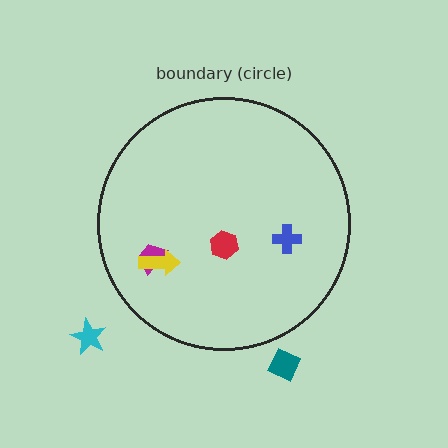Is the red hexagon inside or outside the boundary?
Inside.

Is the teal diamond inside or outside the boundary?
Outside.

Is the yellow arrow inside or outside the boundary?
Inside.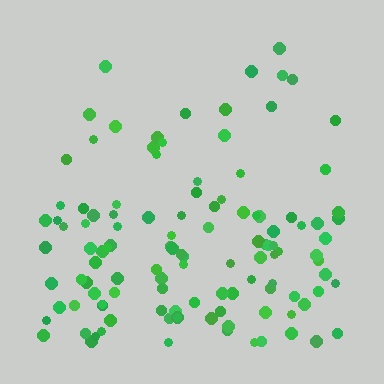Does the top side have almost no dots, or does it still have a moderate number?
Still a moderate number, just noticeably fewer than the bottom.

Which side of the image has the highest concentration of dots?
The bottom.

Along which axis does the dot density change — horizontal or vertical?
Vertical.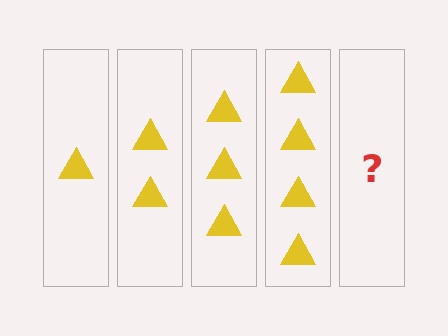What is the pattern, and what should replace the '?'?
The pattern is that each step adds one more triangle. The '?' should be 5 triangles.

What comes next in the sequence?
The next element should be 5 triangles.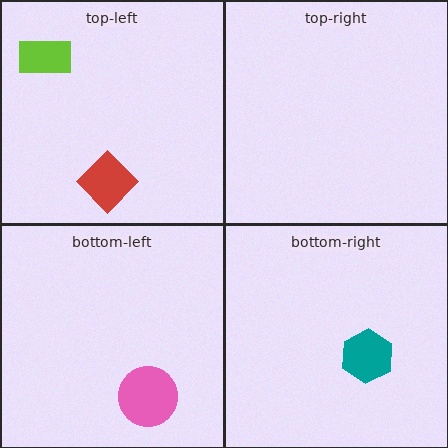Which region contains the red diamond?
The top-left region.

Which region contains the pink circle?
The bottom-left region.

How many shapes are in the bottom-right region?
1.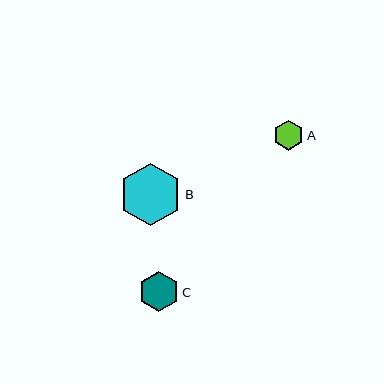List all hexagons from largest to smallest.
From largest to smallest: B, C, A.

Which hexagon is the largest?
Hexagon B is the largest with a size of approximately 63 pixels.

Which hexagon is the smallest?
Hexagon A is the smallest with a size of approximately 30 pixels.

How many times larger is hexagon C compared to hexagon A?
Hexagon C is approximately 1.3 times the size of hexagon A.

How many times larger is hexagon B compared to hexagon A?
Hexagon B is approximately 2.1 times the size of hexagon A.